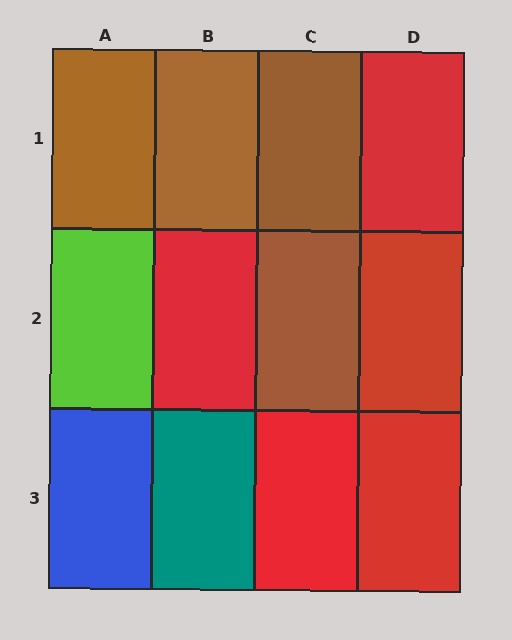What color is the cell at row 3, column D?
Red.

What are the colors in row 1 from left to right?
Brown, brown, brown, red.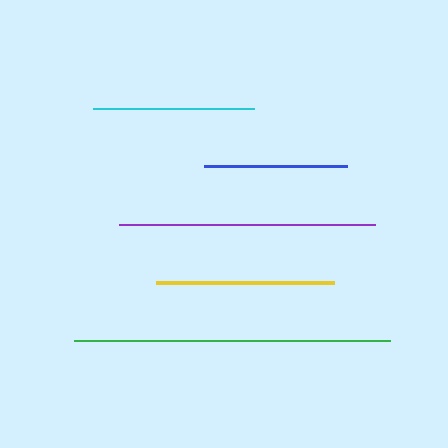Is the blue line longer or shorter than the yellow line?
The yellow line is longer than the blue line.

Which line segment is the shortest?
The blue line is the shortest at approximately 143 pixels.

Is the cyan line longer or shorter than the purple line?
The purple line is longer than the cyan line.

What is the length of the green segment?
The green segment is approximately 317 pixels long.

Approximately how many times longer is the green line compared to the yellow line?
The green line is approximately 1.8 times the length of the yellow line.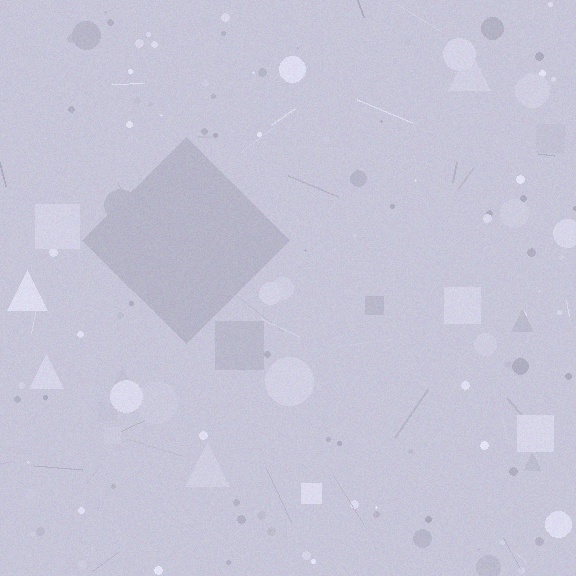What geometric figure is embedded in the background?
A diamond is embedded in the background.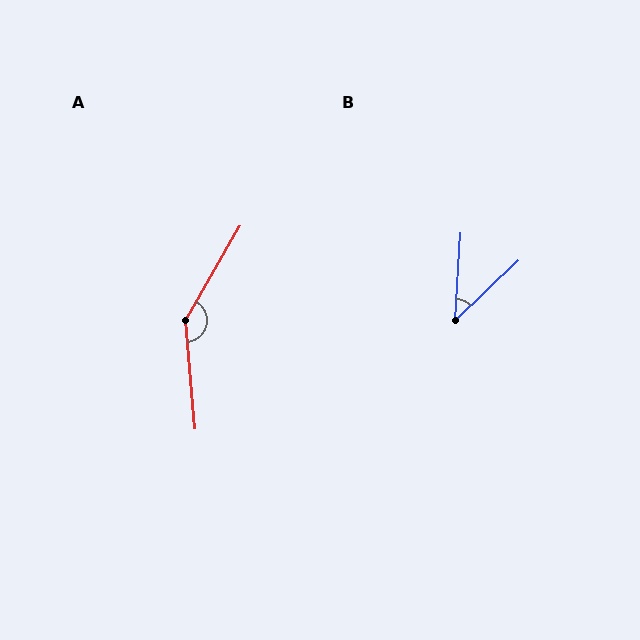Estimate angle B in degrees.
Approximately 43 degrees.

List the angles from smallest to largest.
B (43°), A (145°).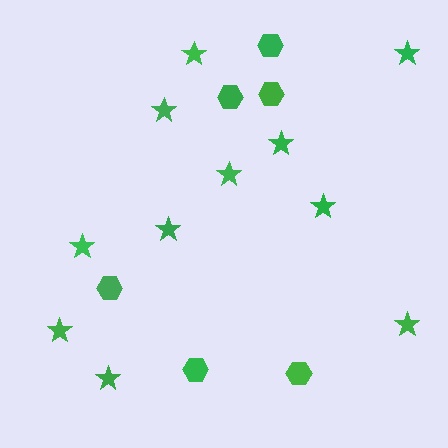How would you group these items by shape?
There are 2 groups: one group of hexagons (6) and one group of stars (11).